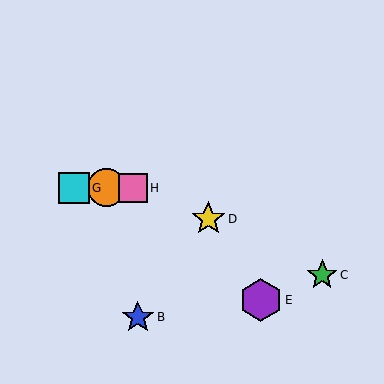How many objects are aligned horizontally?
4 objects (A, F, G, H) are aligned horizontally.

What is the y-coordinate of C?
Object C is at y≈275.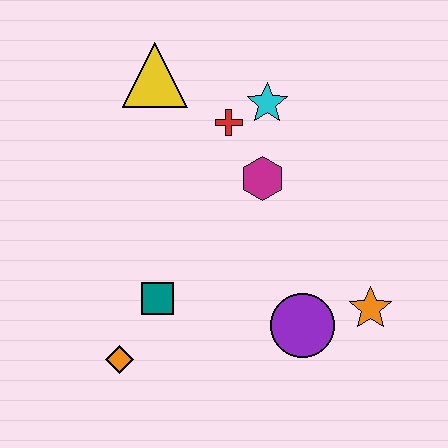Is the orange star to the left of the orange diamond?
No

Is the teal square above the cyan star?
No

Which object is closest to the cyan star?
The red cross is closest to the cyan star.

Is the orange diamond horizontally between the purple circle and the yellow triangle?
No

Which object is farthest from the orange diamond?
The cyan star is farthest from the orange diamond.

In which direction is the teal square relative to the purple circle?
The teal square is to the left of the purple circle.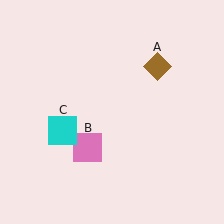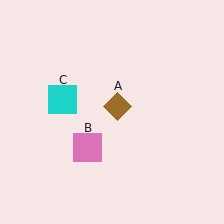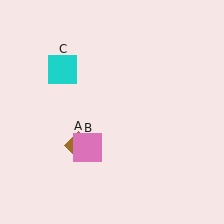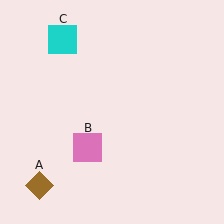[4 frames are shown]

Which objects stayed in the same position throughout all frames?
Pink square (object B) remained stationary.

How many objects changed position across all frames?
2 objects changed position: brown diamond (object A), cyan square (object C).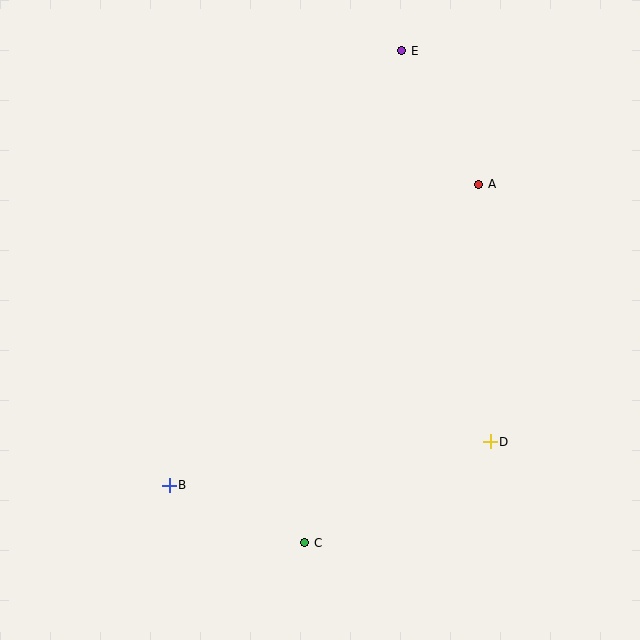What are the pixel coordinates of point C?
Point C is at (305, 543).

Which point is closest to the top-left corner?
Point E is closest to the top-left corner.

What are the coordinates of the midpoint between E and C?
The midpoint between E and C is at (353, 297).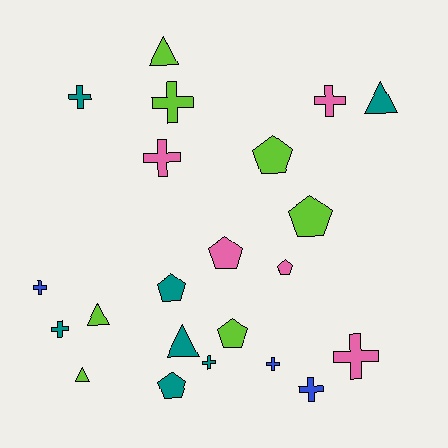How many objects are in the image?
There are 22 objects.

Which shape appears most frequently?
Cross, with 10 objects.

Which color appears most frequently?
Lime, with 7 objects.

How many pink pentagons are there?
There are 2 pink pentagons.